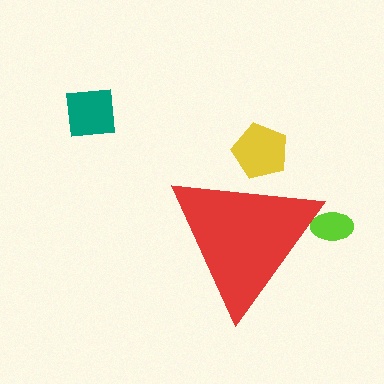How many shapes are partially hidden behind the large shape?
2 shapes are partially hidden.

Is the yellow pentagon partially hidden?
Yes, the yellow pentagon is partially hidden behind the red triangle.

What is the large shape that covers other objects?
A red triangle.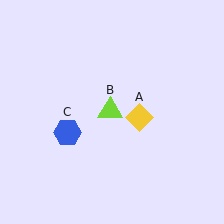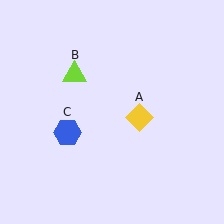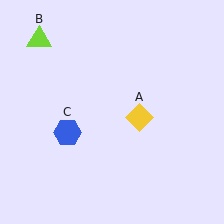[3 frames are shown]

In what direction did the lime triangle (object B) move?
The lime triangle (object B) moved up and to the left.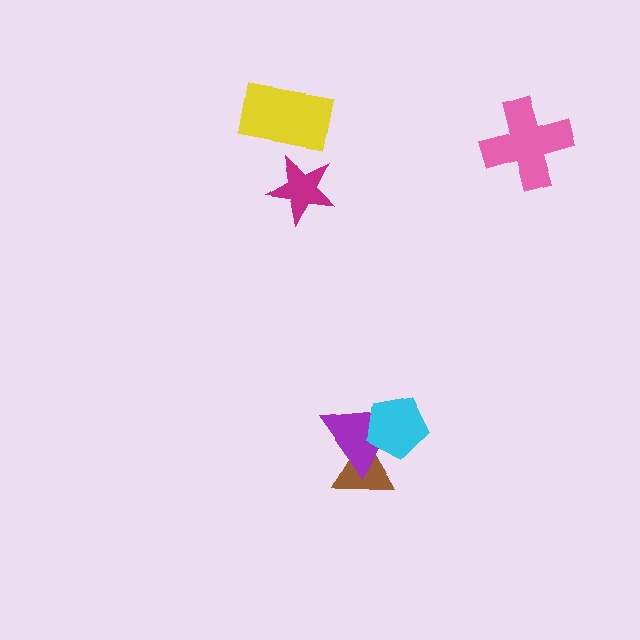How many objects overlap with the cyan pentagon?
2 objects overlap with the cyan pentagon.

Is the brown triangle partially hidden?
Yes, it is partially covered by another shape.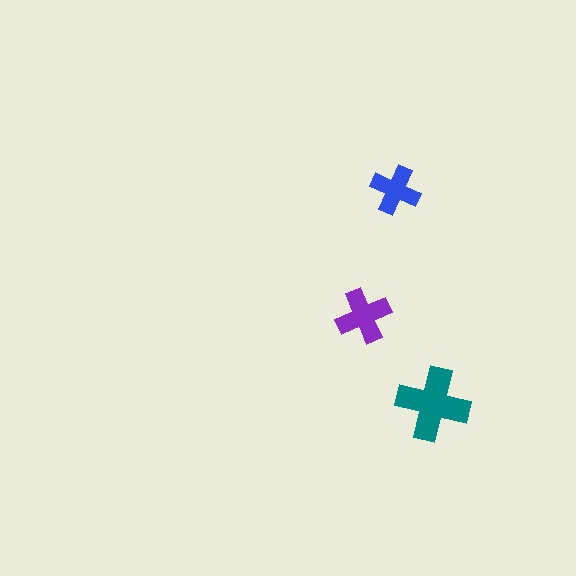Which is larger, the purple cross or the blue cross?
The purple one.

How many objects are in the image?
There are 3 objects in the image.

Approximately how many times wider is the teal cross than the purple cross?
About 1.5 times wider.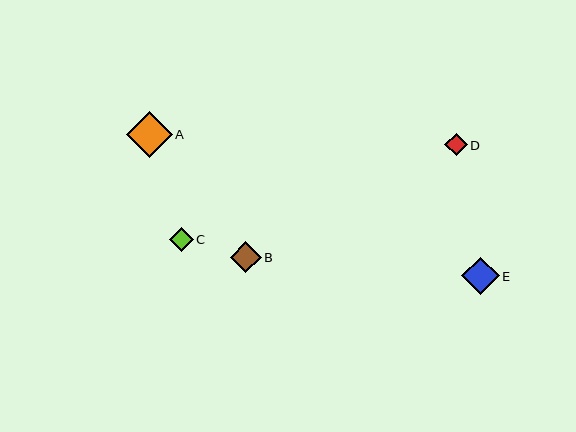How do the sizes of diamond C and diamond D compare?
Diamond C and diamond D are approximately the same size.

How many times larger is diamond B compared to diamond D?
Diamond B is approximately 1.4 times the size of diamond D.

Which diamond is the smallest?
Diamond D is the smallest with a size of approximately 22 pixels.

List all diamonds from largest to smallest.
From largest to smallest: A, E, B, C, D.